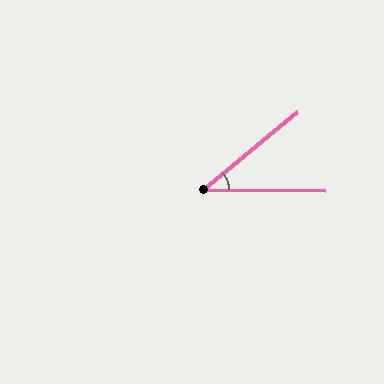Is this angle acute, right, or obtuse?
It is acute.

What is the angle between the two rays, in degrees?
Approximately 40 degrees.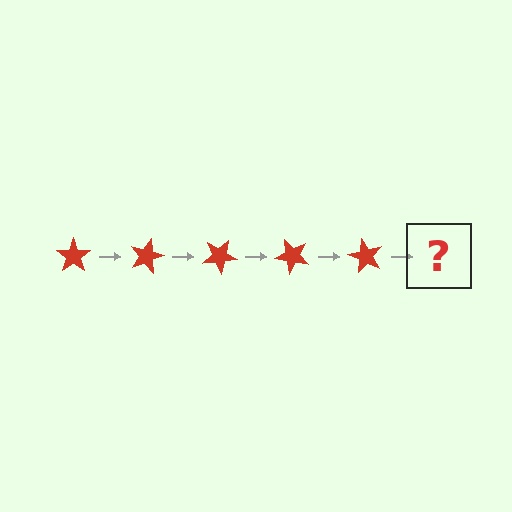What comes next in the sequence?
The next element should be a red star rotated 75 degrees.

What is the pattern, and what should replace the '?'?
The pattern is that the star rotates 15 degrees each step. The '?' should be a red star rotated 75 degrees.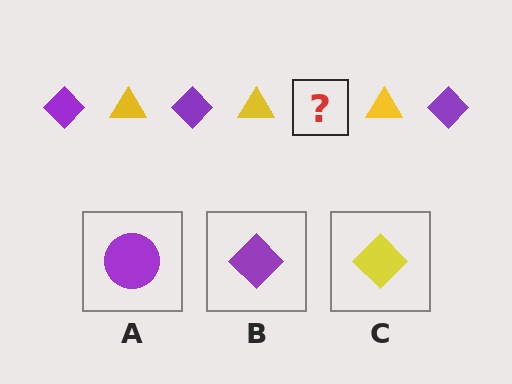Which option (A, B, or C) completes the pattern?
B.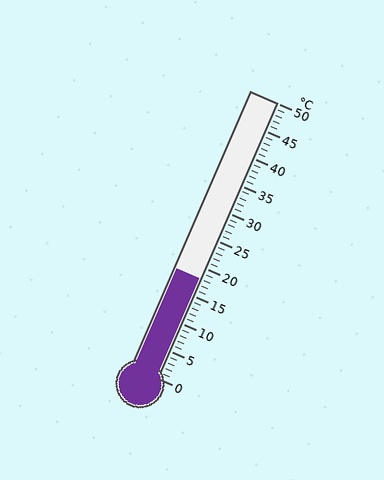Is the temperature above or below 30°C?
The temperature is below 30°C.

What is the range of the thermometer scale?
The thermometer scale ranges from 0°C to 50°C.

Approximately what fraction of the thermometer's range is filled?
The thermometer is filled to approximately 35% of its range.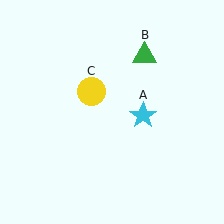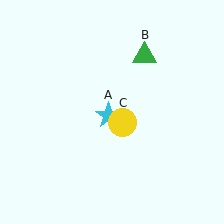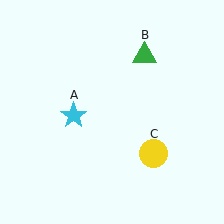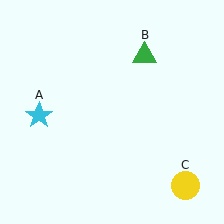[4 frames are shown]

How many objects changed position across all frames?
2 objects changed position: cyan star (object A), yellow circle (object C).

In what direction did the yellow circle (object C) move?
The yellow circle (object C) moved down and to the right.